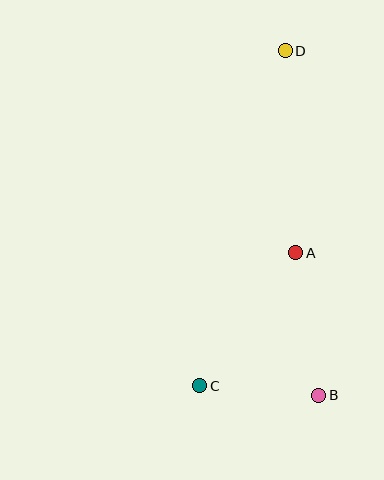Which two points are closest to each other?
Points B and C are closest to each other.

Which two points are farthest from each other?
Points B and D are farthest from each other.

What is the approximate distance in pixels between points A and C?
The distance between A and C is approximately 164 pixels.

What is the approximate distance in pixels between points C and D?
The distance between C and D is approximately 346 pixels.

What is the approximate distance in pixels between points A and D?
The distance between A and D is approximately 203 pixels.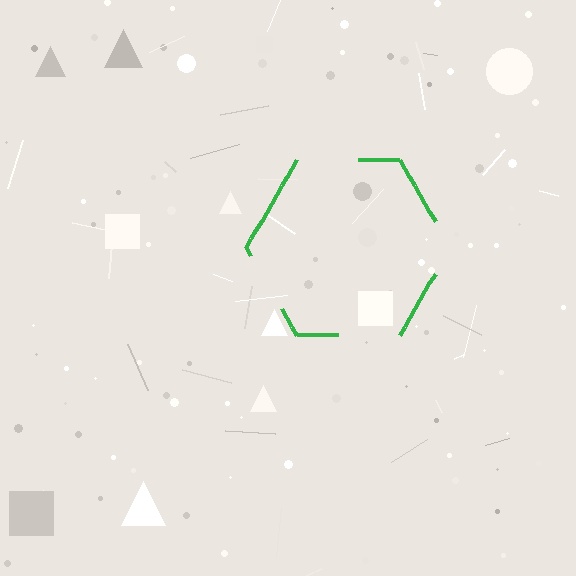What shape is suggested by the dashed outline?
The dashed outline suggests a hexagon.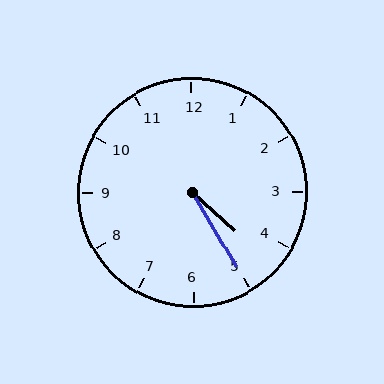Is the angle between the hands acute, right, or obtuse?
It is acute.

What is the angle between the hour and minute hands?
Approximately 18 degrees.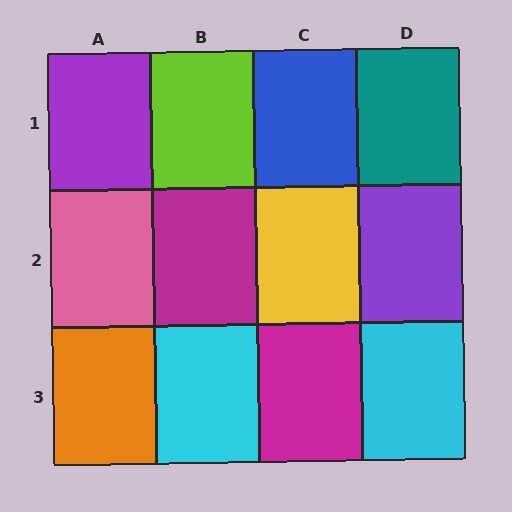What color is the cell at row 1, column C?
Blue.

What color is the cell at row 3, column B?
Cyan.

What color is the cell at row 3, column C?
Magenta.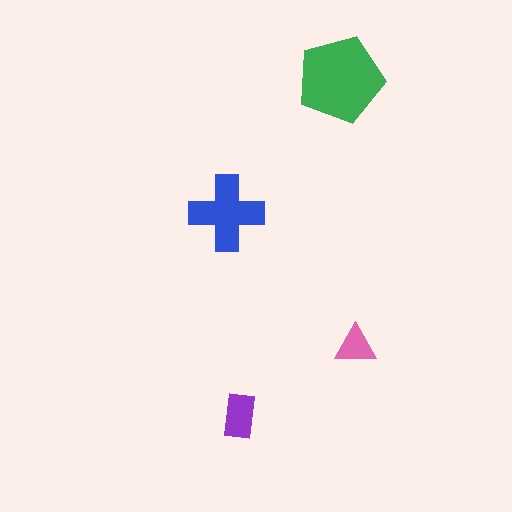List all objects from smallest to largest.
The pink triangle, the purple rectangle, the blue cross, the green pentagon.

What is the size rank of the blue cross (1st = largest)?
2nd.